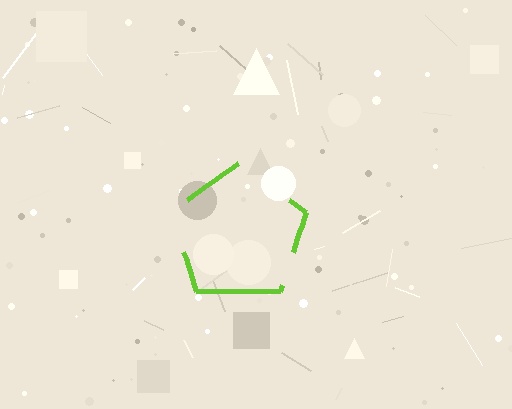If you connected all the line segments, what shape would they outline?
They would outline a pentagon.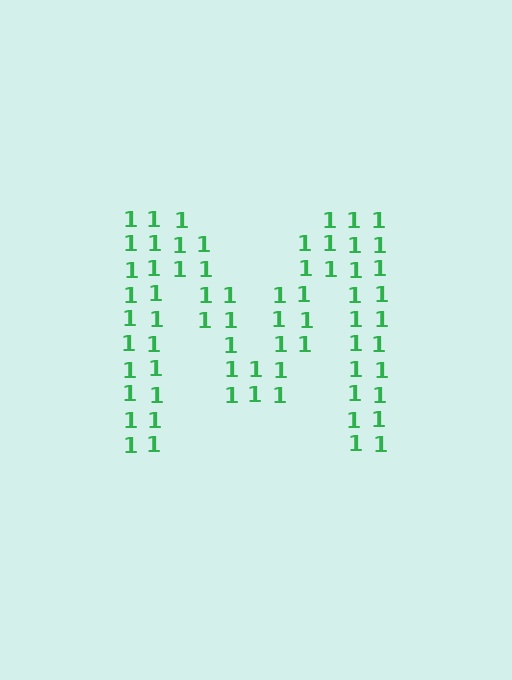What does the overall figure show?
The overall figure shows the letter M.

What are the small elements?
The small elements are digit 1's.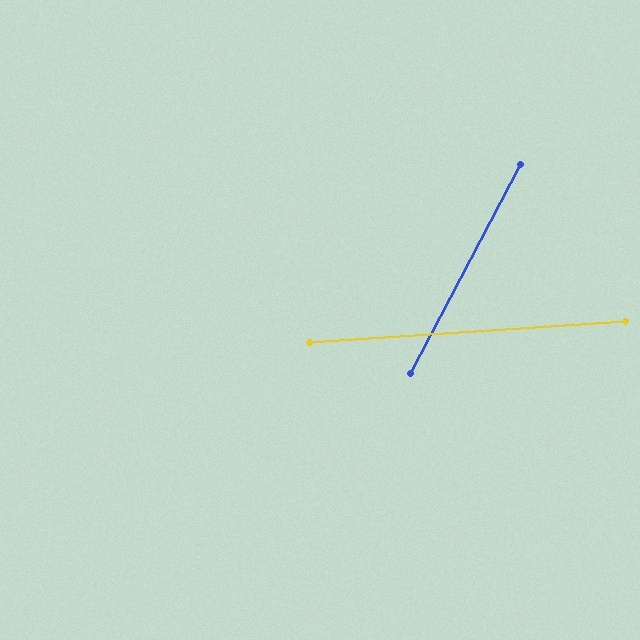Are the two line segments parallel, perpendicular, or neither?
Neither parallel nor perpendicular — they differ by about 58°.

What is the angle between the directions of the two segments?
Approximately 58 degrees.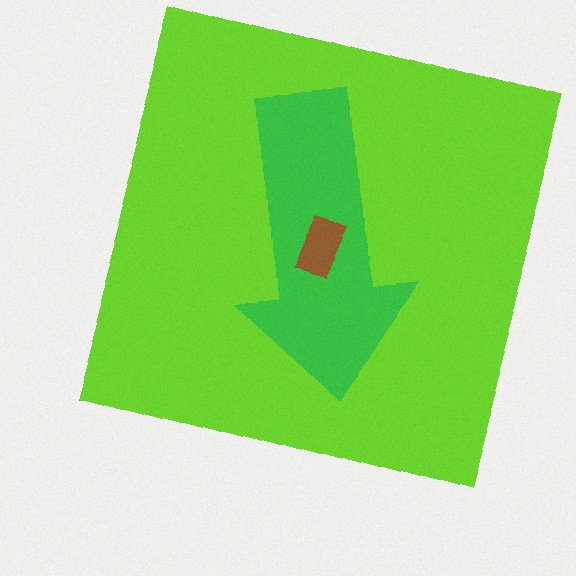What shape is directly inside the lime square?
The green arrow.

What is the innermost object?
The brown rectangle.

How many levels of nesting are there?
3.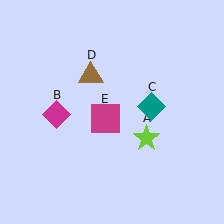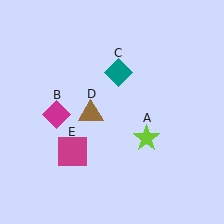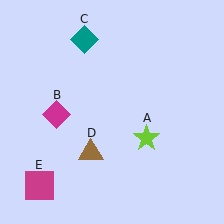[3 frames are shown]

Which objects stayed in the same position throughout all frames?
Lime star (object A) and magenta diamond (object B) remained stationary.